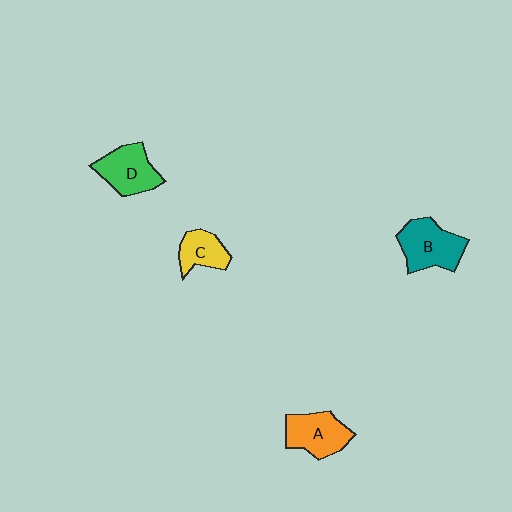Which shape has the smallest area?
Shape C (yellow).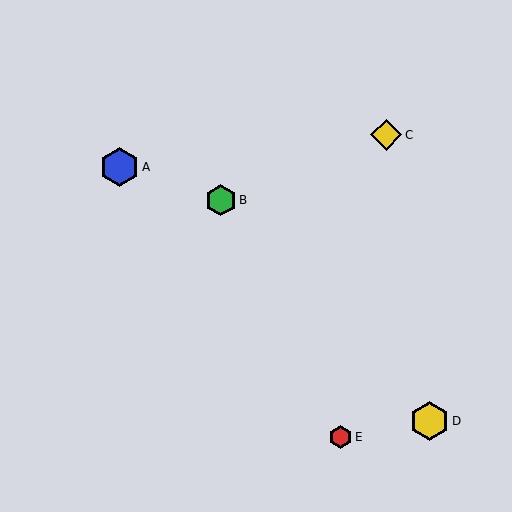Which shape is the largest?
The yellow hexagon (labeled D) is the largest.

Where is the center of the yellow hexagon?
The center of the yellow hexagon is at (430, 421).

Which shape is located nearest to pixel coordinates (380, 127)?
The yellow diamond (labeled C) at (386, 135) is nearest to that location.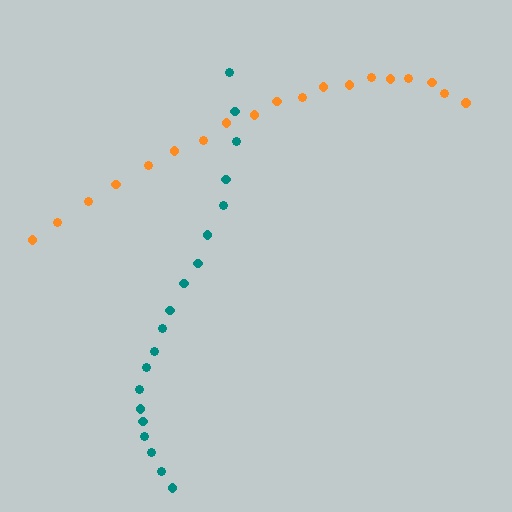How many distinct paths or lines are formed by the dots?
There are 2 distinct paths.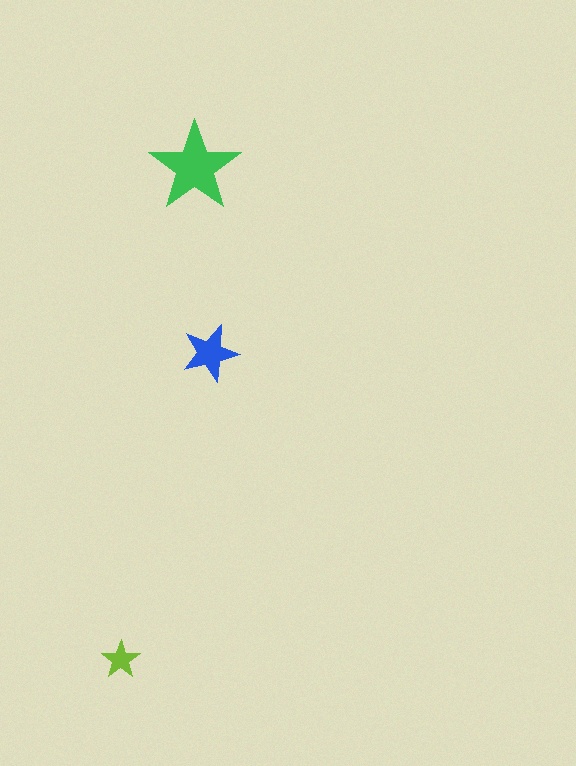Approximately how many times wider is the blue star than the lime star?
About 1.5 times wider.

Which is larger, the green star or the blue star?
The green one.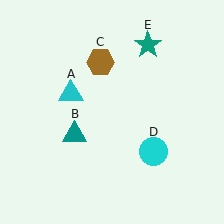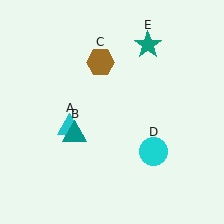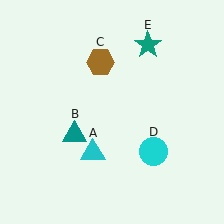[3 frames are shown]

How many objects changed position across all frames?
1 object changed position: cyan triangle (object A).